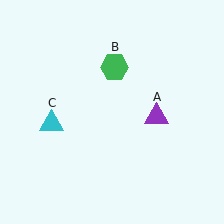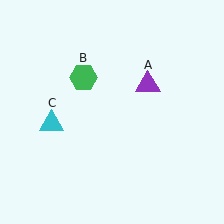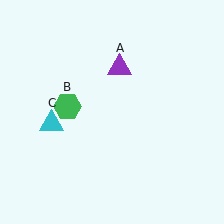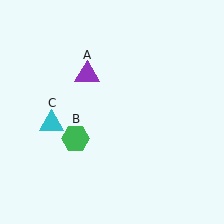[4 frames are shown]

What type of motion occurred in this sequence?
The purple triangle (object A), green hexagon (object B) rotated counterclockwise around the center of the scene.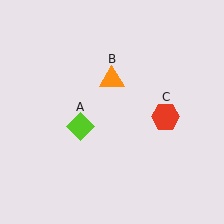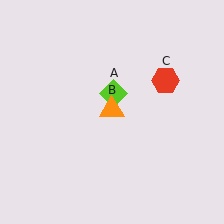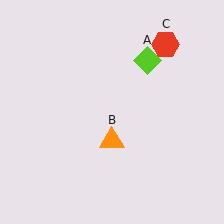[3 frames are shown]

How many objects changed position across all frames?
3 objects changed position: lime diamond (object A), orange triangle (object B), red hexagon (object C).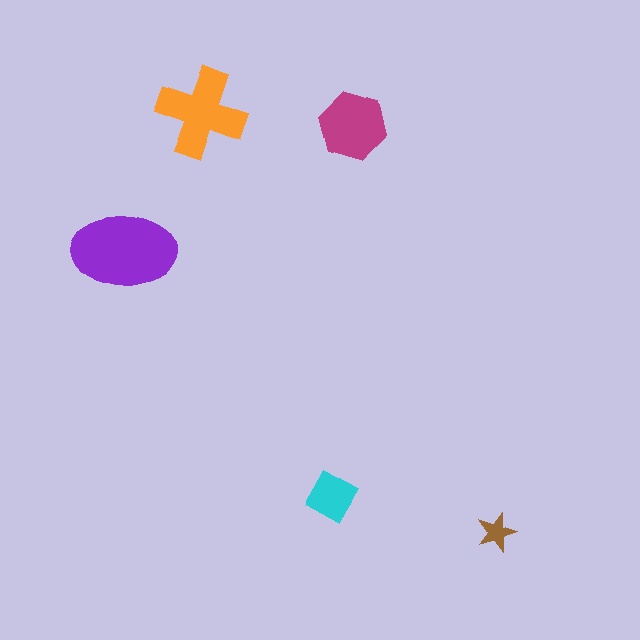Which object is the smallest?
The brown star.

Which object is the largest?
The purple ellipse.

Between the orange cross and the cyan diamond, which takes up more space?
The orange cross.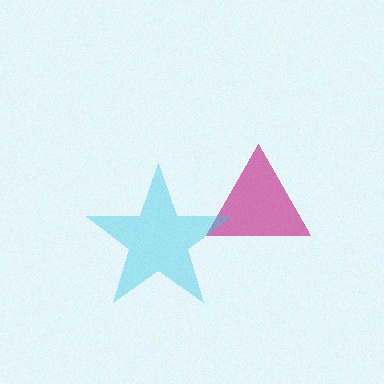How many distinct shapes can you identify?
There are 2 distinct shapes: a magenta triangle, a cyan star.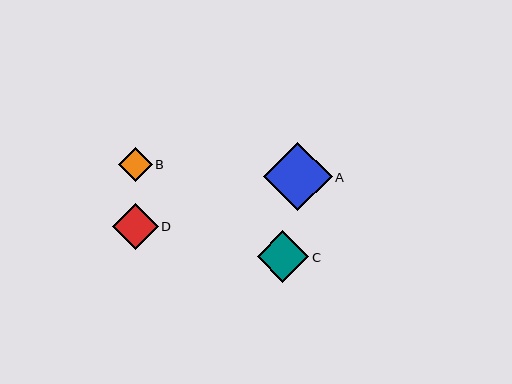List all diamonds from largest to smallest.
From largest to smallest: A, C, D, B.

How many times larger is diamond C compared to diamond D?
Diamond C is approximately 1.1 times the size of diamond D.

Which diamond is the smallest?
Diamond B is the smallest with a size of approximately 34 pixels.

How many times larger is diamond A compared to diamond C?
Diamond A is approximately 1.3 times the size of diamond C.